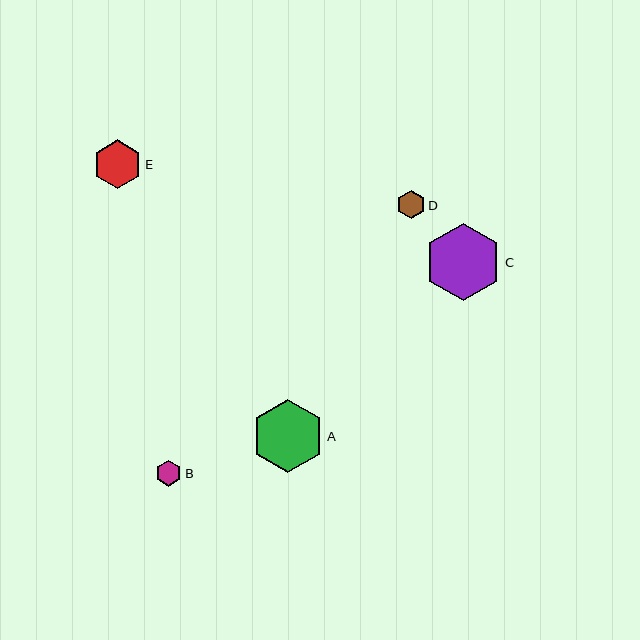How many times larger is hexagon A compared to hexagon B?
Hexagon A is approximately 2.8 times the size of hexagon B.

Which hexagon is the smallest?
Hexagon B is the smallest with a size of approximately 26 pixels.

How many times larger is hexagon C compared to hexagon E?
Hexagon C is approximately 1.6 times the size of hexagon E.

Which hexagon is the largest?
Hexagon C is the largest with a size of approximately 78 pixels.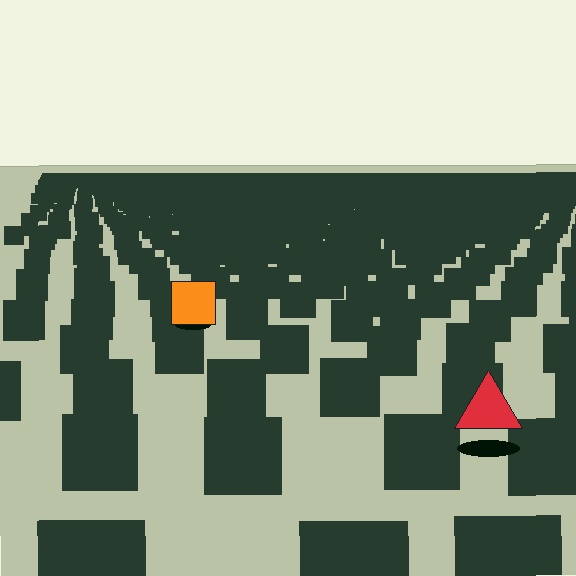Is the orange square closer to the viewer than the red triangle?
No. The red triangle is closer — you can tell from the texture gradient: the ground texture is coarser near it.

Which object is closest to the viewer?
The red triangle is closest. The texture marks near it are larger and more spread out.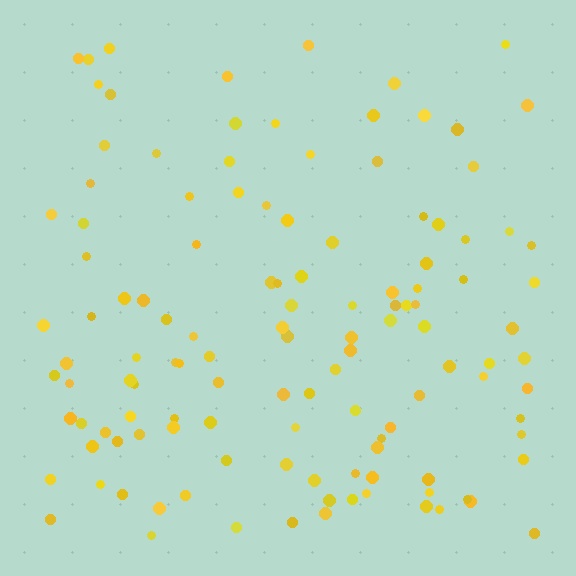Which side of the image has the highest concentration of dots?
The bottom.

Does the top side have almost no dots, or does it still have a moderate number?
Still a moderate number, just noticeably fewer than the bottom.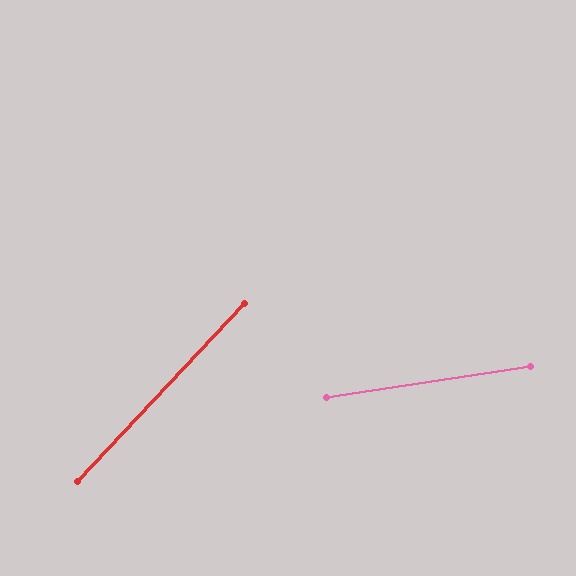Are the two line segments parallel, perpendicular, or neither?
Neither parallel nor perpendicular — they differ by about 38°.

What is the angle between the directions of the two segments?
Approximately 38 degrees.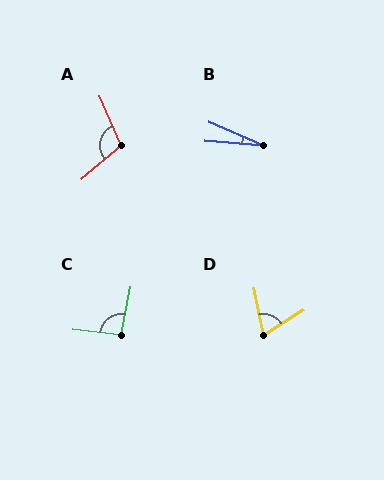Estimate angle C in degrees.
Approximately 95 degrees.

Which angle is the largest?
A, at approximately 107 degrees.